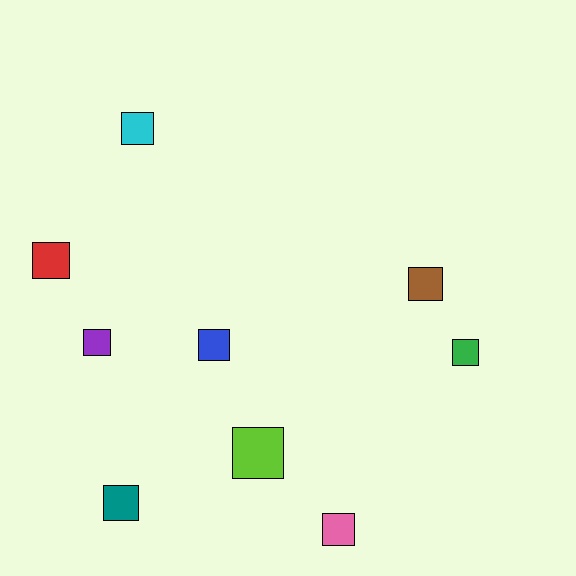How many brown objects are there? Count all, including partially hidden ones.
There is 1 brown object.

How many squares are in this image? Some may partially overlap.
There are 9 squares.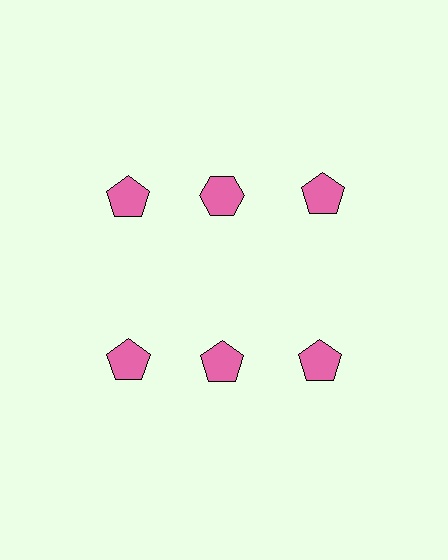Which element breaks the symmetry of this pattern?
The pink hexagon in the top row, second from left column breaks the symmetry. All other shapes are pink pentagons.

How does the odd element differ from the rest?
It has a different shape: hexagon instead of pentagon.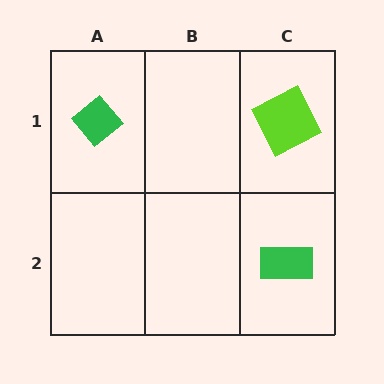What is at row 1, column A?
A green diamond.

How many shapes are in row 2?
1 shape.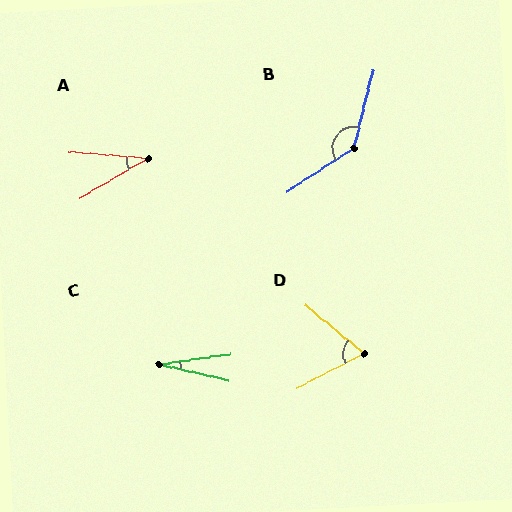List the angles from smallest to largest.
C (21°), A (35°), D (66°), B (137°).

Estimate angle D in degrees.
Approximately 66 degrees.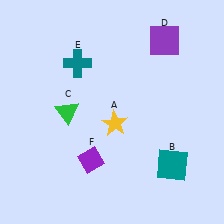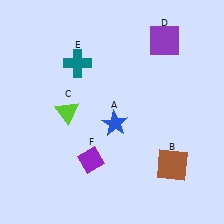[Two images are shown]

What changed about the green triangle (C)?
In Image 1, C is green. In Image 2, it changed to lime.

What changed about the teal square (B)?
In Image 1, B is teal. In Image 2, it changed to brown.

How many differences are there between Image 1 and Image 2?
There are 3 differences between the two images.